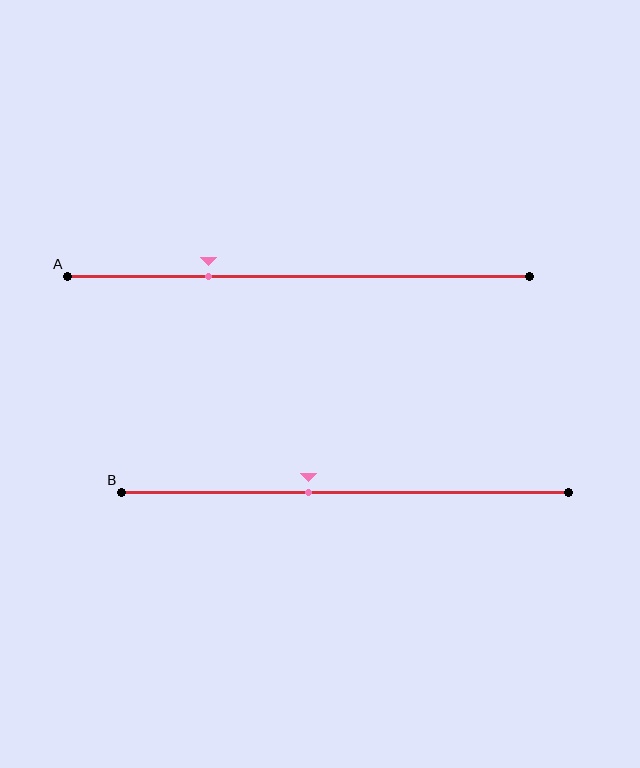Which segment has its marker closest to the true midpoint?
Segment B has its marker closest to the true midpoint.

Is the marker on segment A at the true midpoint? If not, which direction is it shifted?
No, the marker on segment A is shifted to the left by about 19% of the segment length.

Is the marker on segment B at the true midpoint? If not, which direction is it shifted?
No, the marker on segment B is shifted to the left by about 8% of the segment length.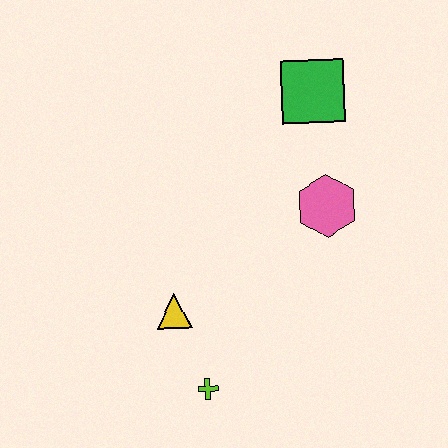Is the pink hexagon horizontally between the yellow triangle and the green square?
No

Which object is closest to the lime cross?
The yellow triangle is closest to the lime cross.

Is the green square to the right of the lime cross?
Yes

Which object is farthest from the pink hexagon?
The lime cross is farthest from the pink hexagon.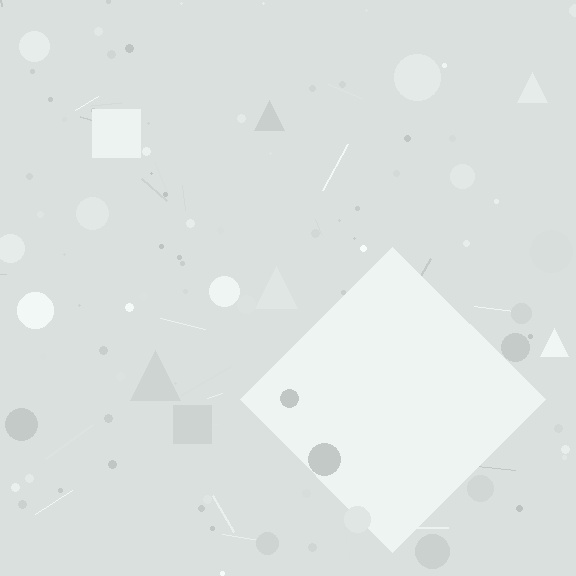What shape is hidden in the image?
A diamond is hidden in the image.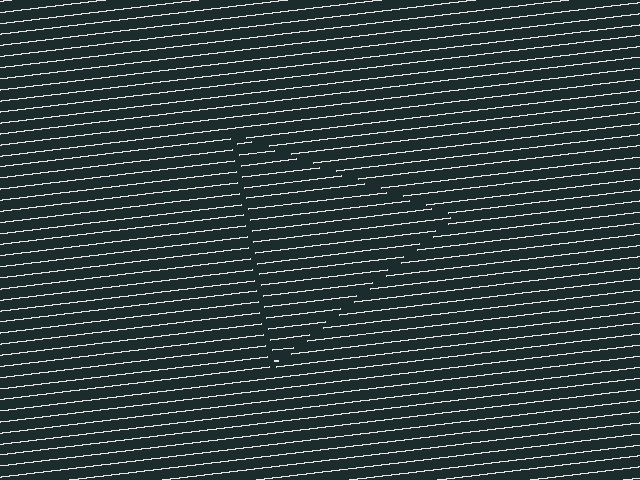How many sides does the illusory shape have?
3 sides — the line-ends trace a triangle.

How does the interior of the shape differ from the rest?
The interior of the shape contains the same grating, shifted by half a period — the contour is defined by the phase discontinuity where line-ends from the inner and outer gratings abut.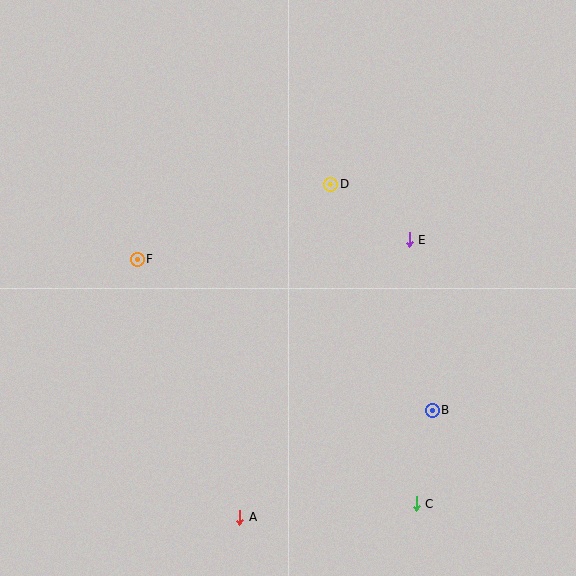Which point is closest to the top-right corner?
Point E is closest to the top-right corner.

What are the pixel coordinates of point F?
Point F is at (137, 259).